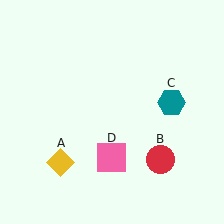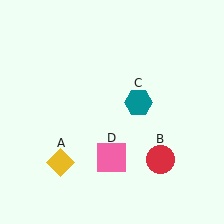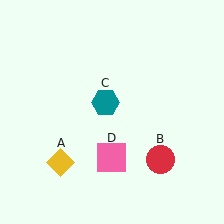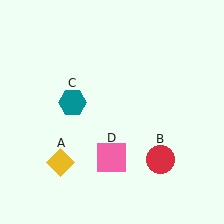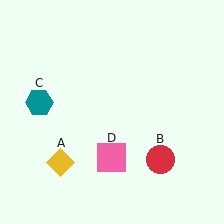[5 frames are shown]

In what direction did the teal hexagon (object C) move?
The teal hexagon (object C) moved left.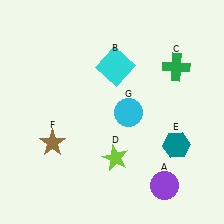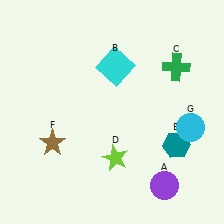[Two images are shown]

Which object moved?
The cyan circle (G) moved right.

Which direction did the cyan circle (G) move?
The cyan circle (G) moved right.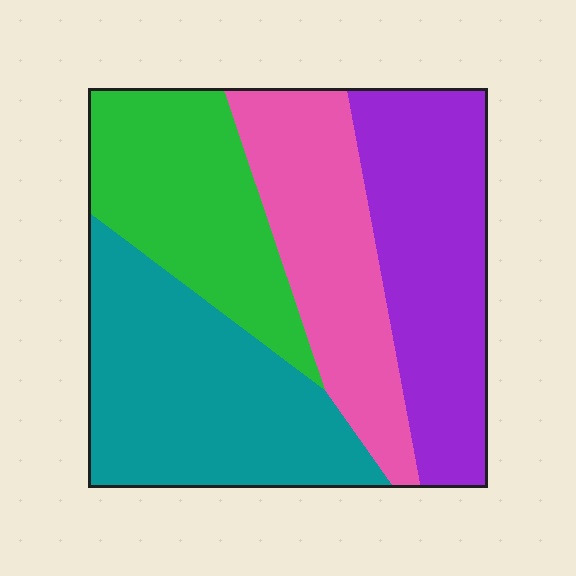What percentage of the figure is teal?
Teal covers 30% of the figure.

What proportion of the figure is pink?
Pink covers 22% of the figure.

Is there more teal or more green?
Teal.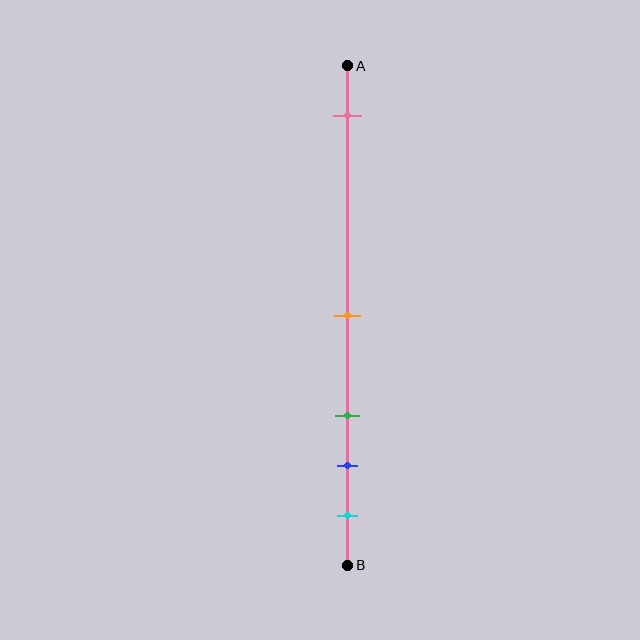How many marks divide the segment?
There are 5 marks dividing the segment.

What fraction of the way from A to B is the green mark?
The green mark is approximately 70% (0.7) of the way from A to B.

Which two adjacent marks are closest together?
The blue and cyan marks are the closest adjacent pair.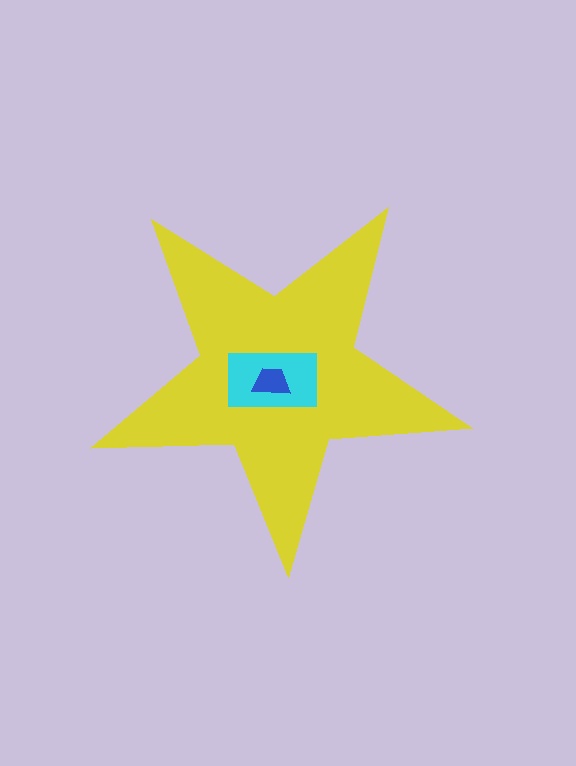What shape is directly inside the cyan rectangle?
The blue trapezoid.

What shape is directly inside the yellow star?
The cyan rectangle.